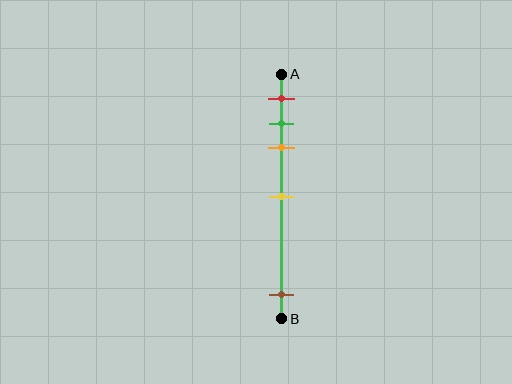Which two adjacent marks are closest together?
The green and orange marks are the closest adjacent pair.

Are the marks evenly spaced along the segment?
No, the marks are not evenly spaced.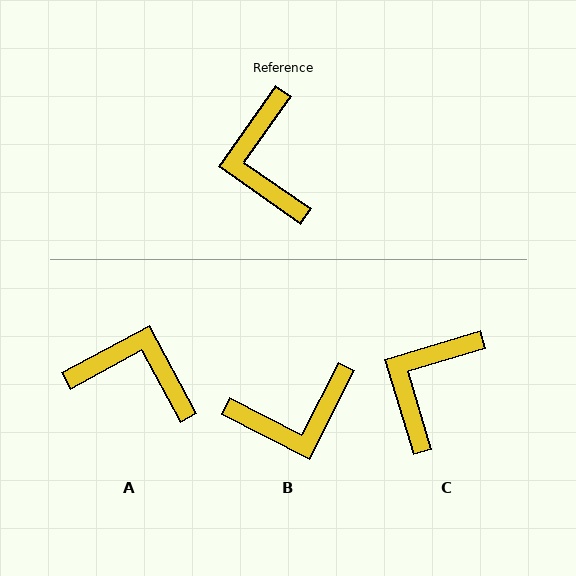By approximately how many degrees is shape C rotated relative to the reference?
Approximately 38 degrees clockwise.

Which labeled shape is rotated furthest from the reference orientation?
A, about 117 degrees away.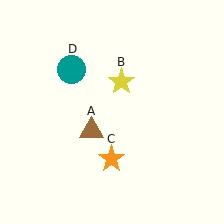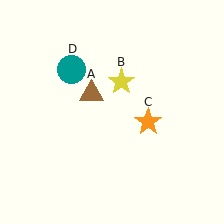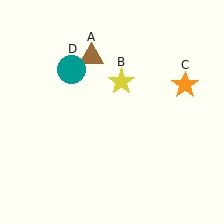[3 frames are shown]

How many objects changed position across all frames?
2 objects changed position: brown triangle (object A), orange star (object C).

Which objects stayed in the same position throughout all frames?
Yellow star (object B) and teal circle (object D) remained stationary.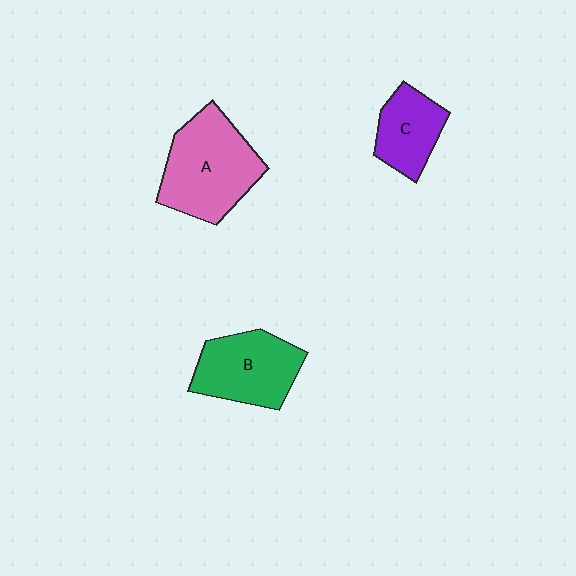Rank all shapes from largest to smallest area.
From largest to smallest: A (pink), B (green), C (purple).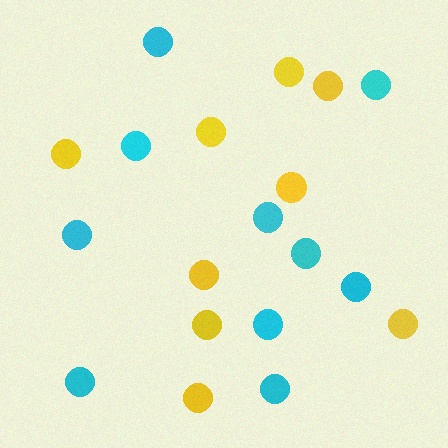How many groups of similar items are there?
There are 2 groups: one group of yellow circles (9) and one group of cyan circles (10).